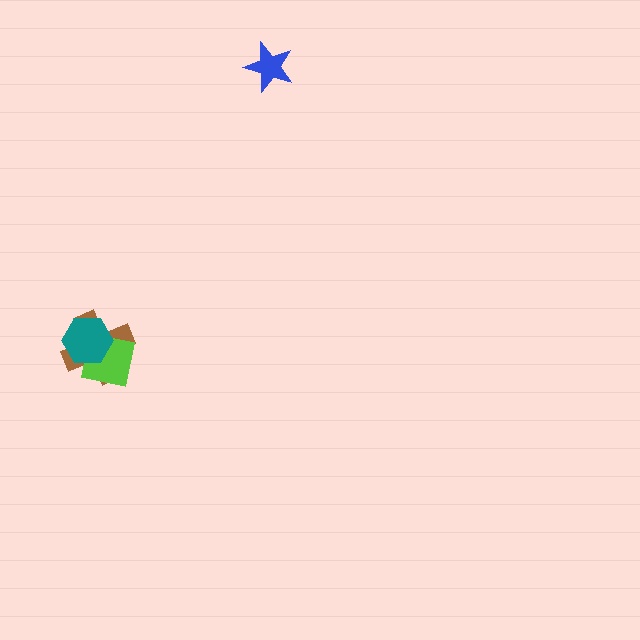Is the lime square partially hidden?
Yes, it is partially covered by another shape.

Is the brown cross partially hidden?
Yes, it is partially covered by another shape.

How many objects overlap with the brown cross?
2 objects overlap with the brown cross.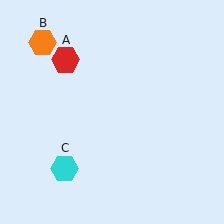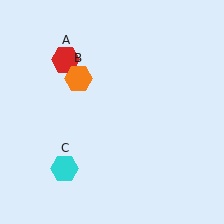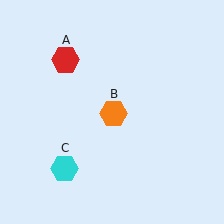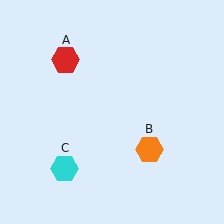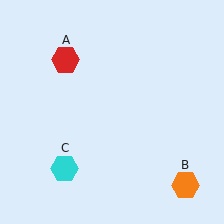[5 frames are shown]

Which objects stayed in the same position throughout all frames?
Red hexagon (object A) and cyan hexagon (object C) remained stationary.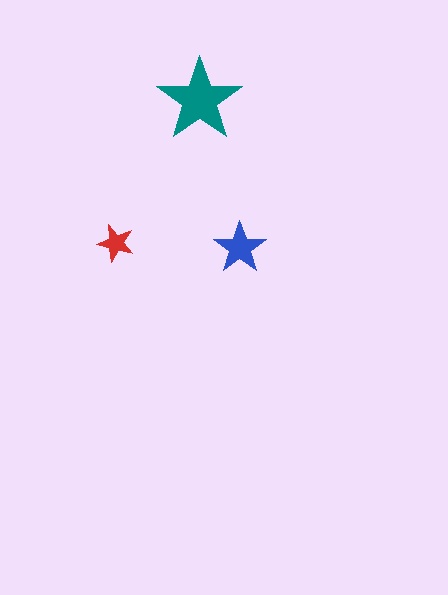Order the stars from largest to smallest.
the teal one, the blue one, the red one.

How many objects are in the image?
There are 3 objects in the image.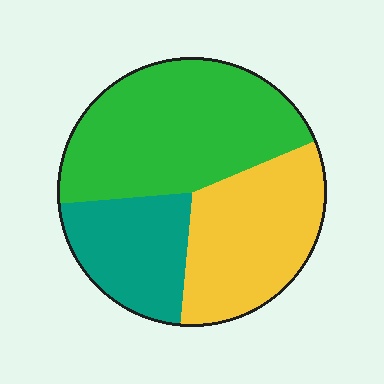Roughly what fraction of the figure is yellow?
Yellow takes up about one third (1/3) of the figure.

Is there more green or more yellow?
Green.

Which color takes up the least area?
Teal, at roughly 20%.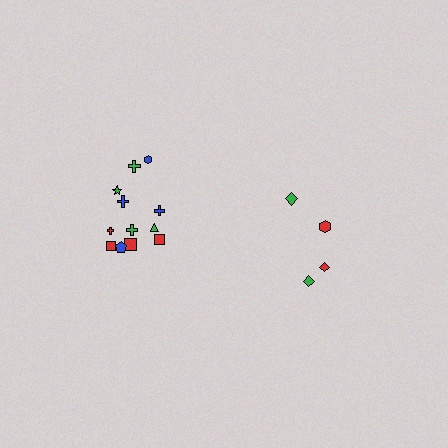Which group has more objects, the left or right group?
The left group.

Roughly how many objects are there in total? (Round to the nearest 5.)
Roughly 15 objects in total.